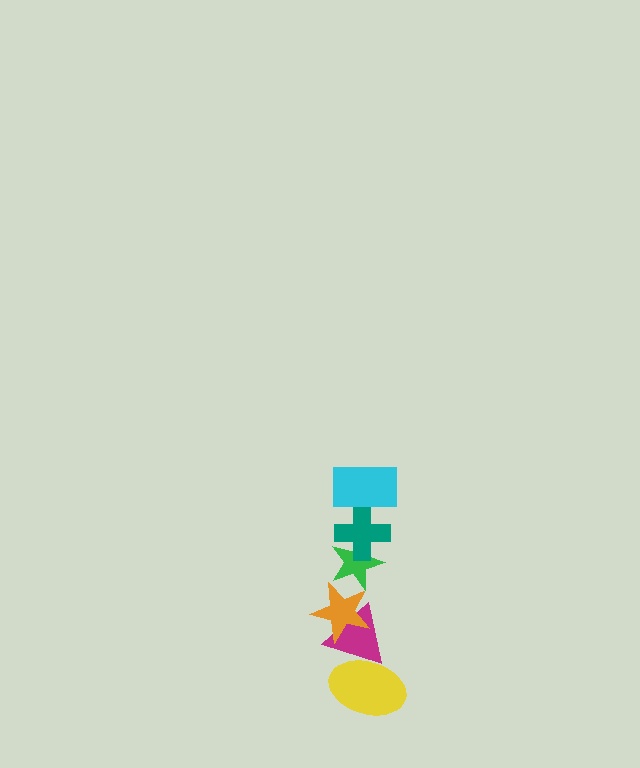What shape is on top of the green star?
The teal cross is on top of the green star.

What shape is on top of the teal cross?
The cyan rectangle is on top of the teal cross.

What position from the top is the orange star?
The orange star is 4th from the top.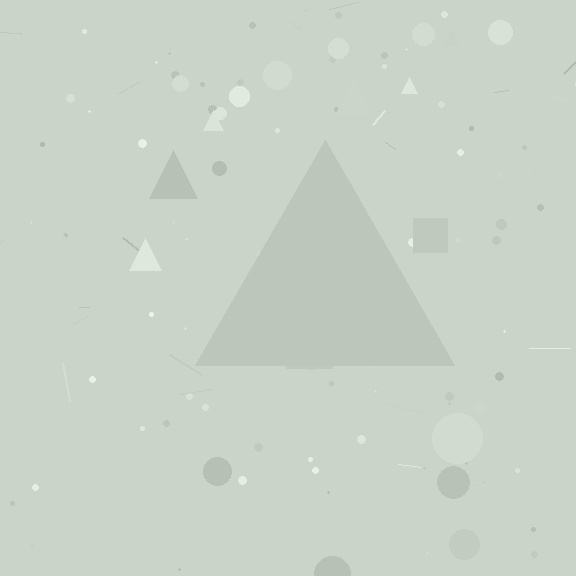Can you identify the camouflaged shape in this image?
The camouflaged shape is a triangle.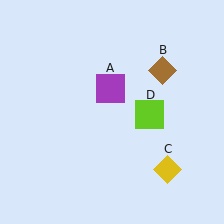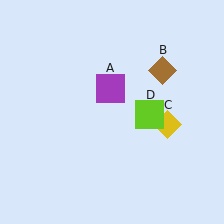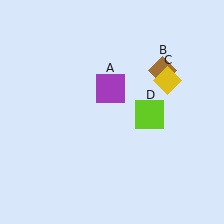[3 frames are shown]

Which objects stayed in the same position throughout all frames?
Purple square (object A) and brown diamond (object B) and lime square (object D) remained stationary.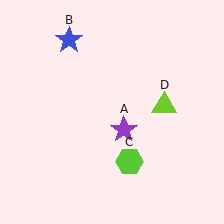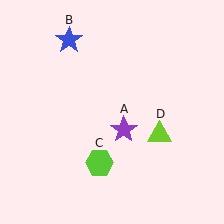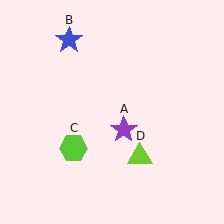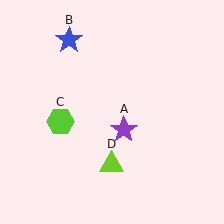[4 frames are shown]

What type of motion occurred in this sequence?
The lime hexagon (object C), lime triangle (object D) rotated clockwise around the center of the scene.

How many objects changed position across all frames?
2 objects changed position: lime hexagon (object C), lime triangle (object D).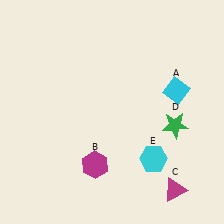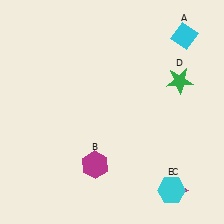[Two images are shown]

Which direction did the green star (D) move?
The green star (D) moved up.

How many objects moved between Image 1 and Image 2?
3 objects moved between the two images.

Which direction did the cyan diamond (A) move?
The cyan diamond (A) moved up.